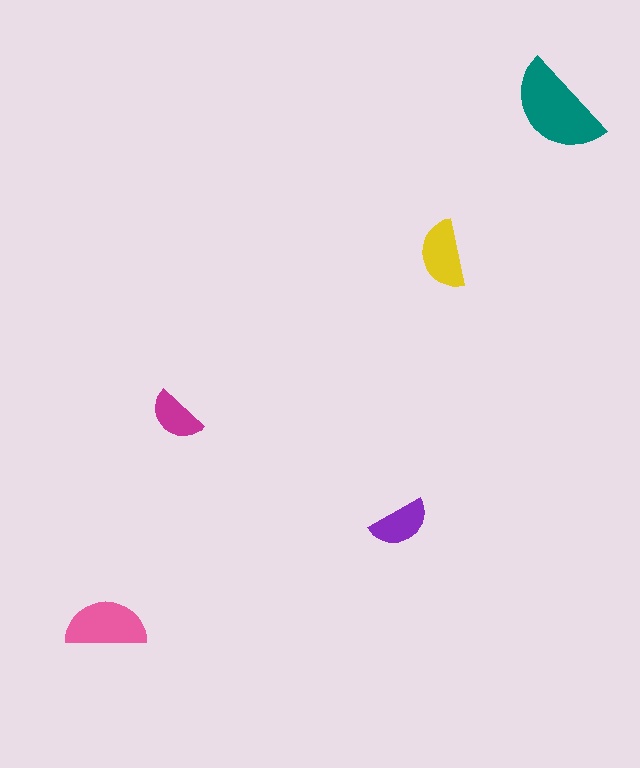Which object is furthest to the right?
The teal semicircle is rightmost.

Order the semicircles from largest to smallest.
the teal one, the pink one, the yellow one, the purple one, the magenta one.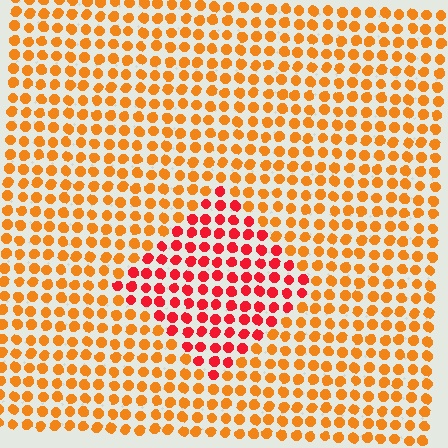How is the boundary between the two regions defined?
The boundary is defined purely by a slight shift in hue (about 37 degrees). Spacing, size, and orientation are identical on both sides.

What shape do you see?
I see a diamond.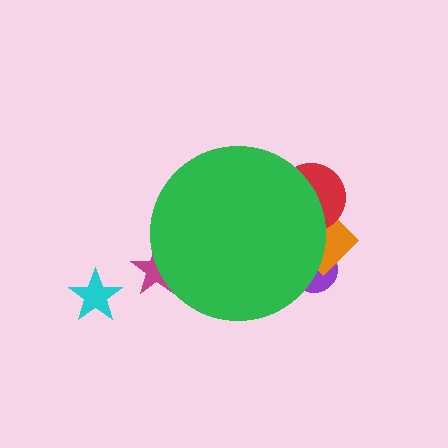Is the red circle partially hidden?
Yes, the red circle is partially hidden behind the green circle.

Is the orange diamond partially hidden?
Yes, the orange diamond is partially hidden behind the green circle.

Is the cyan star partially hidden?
No, the cyan star is fully visible.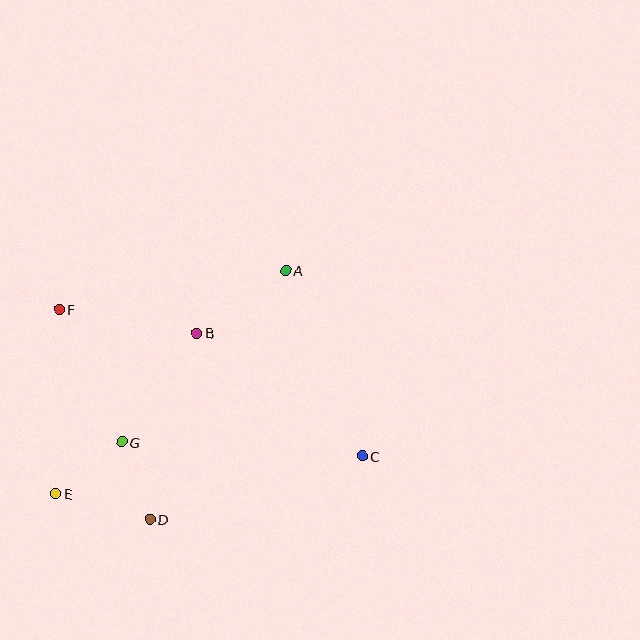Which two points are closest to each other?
Points D and G are closest to each other.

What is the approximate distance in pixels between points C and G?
The distance between C and G is approximately 241 pixels.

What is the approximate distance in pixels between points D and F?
The distance between D and F is approximately 229 pixels.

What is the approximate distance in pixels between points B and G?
The distance between B and G is approximately 132 pixels.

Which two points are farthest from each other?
Points C and F are farthest from each other.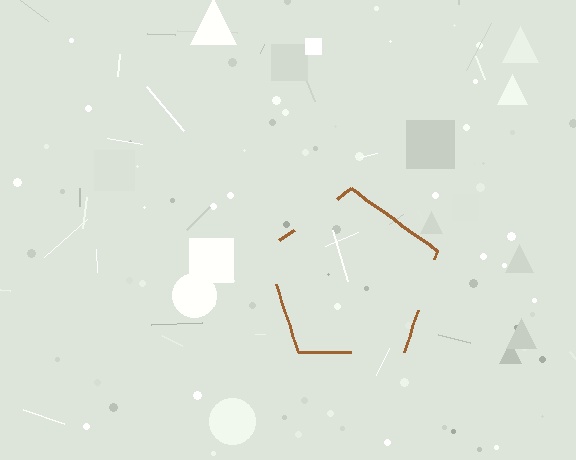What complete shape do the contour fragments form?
The contour fragments form a pentagon.